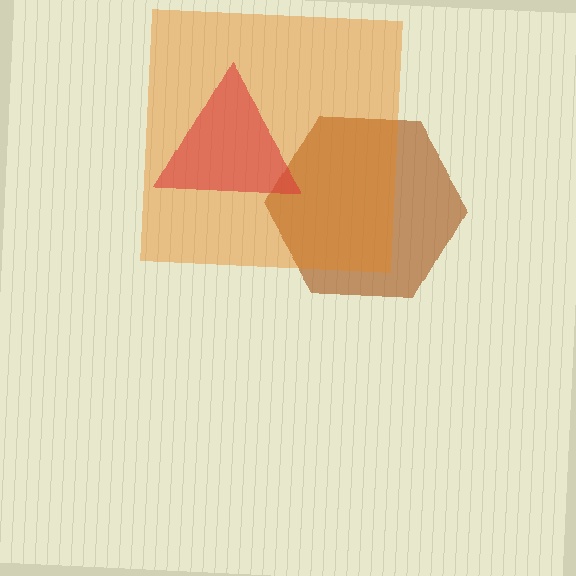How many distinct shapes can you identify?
There are 3 distinct shapes: a brown hexagon, an orange square, a red triangle.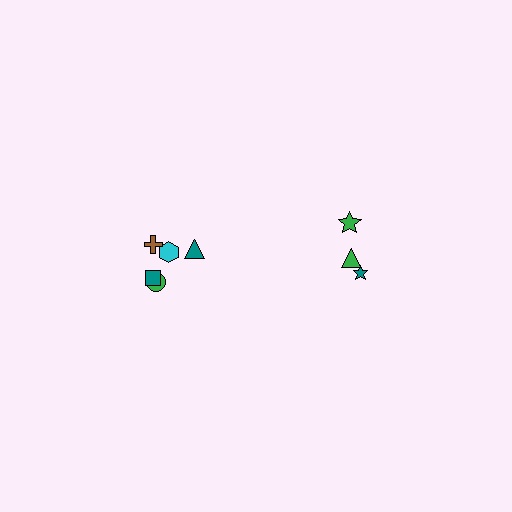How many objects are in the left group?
There are 5 objects.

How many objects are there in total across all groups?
There are 8 objects.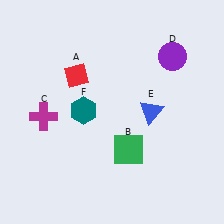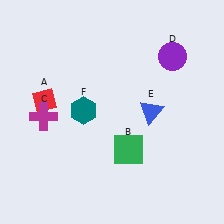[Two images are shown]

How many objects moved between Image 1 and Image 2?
1 object moved between the two images.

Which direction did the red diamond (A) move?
The red diamond (A) moved left.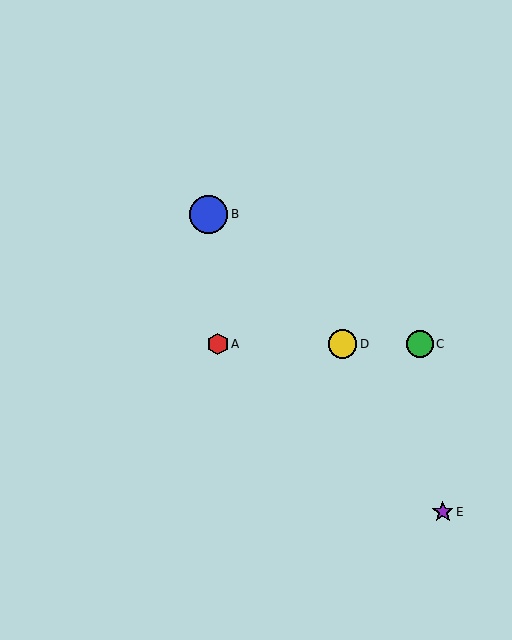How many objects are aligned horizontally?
3 objects (A, C, D) are aligned horizontally.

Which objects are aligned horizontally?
Objects A, C, D are aligned horizontally.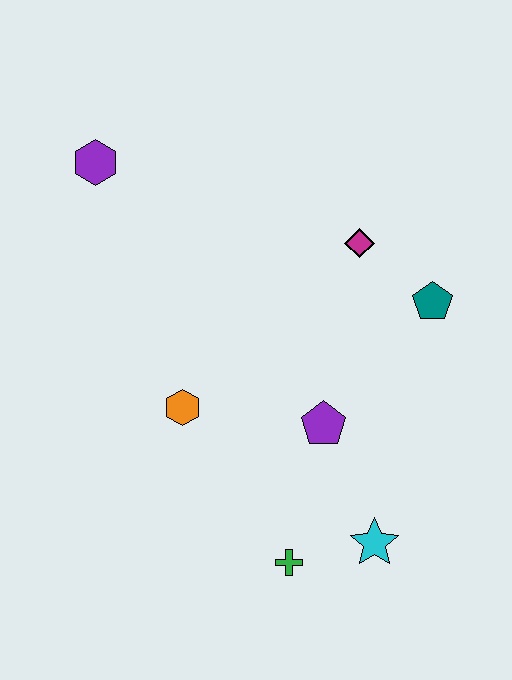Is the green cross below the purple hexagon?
Yes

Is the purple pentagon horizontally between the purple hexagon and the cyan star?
Yes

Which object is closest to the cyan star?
The green cross is closest to the cyan star.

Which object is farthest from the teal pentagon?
The purple hexagon is farthest from the teal pentagon.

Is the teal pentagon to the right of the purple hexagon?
Yes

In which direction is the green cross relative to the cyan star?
The green cross is to the left of the cyan star.